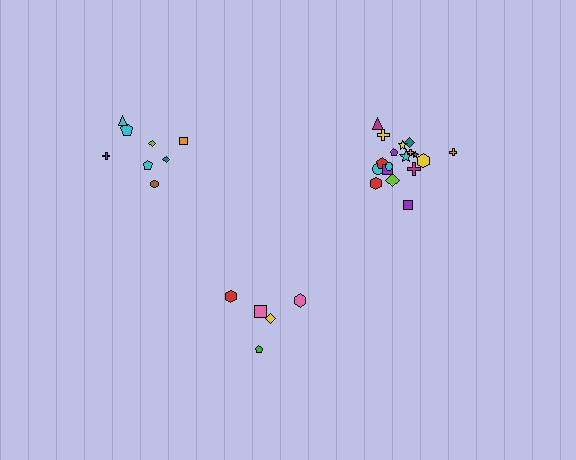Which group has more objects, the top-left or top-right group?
The top-right group.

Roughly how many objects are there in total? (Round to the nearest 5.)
Roughly 30 objects in total.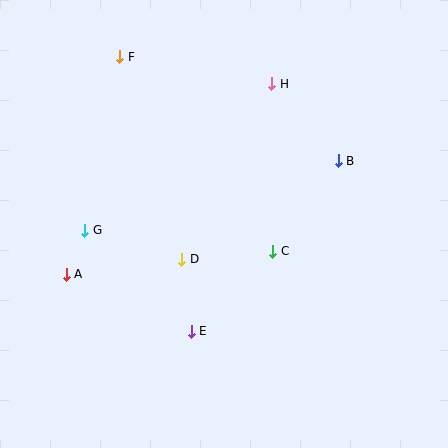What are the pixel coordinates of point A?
Point A is at (66, 274).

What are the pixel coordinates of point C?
Point C is at (273, 252).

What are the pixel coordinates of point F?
Point F is at (120, 57).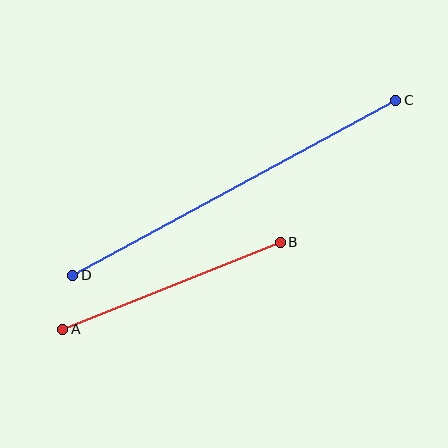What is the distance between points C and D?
The distance is approximately 367 pixels.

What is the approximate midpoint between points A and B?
The midpoint is at approximately (171, 286) pixels.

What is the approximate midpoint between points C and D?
The midpoint is at approximately (234, 188) pixels.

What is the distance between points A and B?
The distance is approximately 234 pixels.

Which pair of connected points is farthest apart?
Points C and D are farthest apart.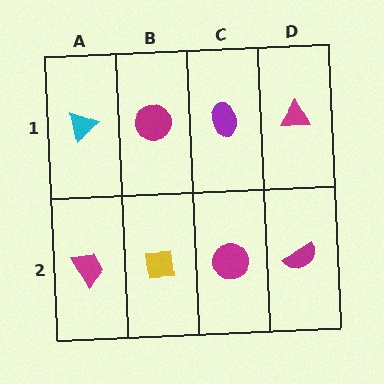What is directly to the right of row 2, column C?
A magenta semicircle.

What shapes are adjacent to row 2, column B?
A magenta circle (row 1, column B), a magenta trapezoid (row 2, column A), a magenta circle (row 2, column C).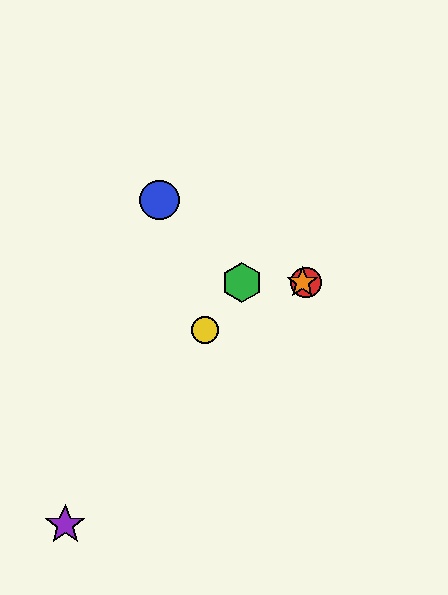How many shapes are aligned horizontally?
3 shapes (the red circle, the green hexagon, the orange star) are aligned horizontally.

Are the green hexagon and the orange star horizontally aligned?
Yes, both are at y≈282.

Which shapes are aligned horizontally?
The red circle, the green hexagon, the orange star are aligned horizontally.